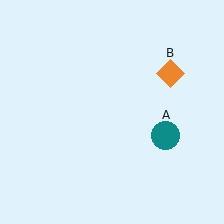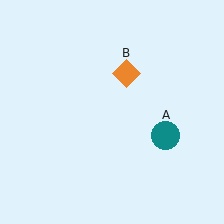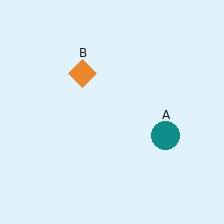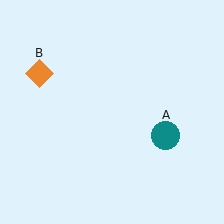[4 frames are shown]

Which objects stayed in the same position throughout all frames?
Teal circle (object A) remained stationary.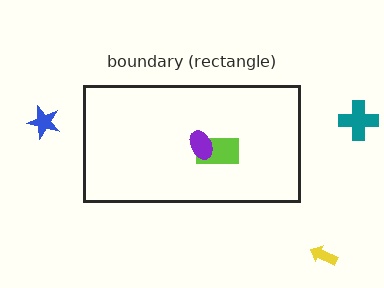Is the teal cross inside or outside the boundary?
Outside.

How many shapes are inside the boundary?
2 inside, 3 outside.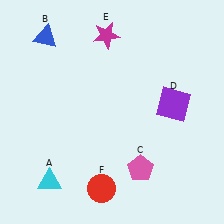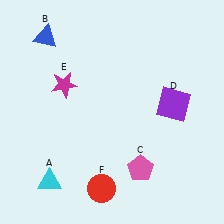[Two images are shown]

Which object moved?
The magenta star (E) moved down.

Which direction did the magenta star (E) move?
The magenta star (E) moved down.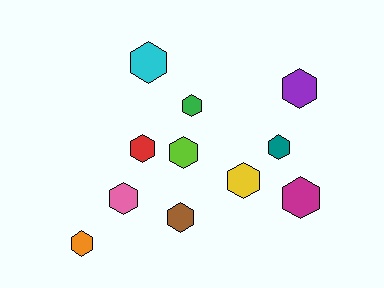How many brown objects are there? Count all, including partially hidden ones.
There is 1 brown object.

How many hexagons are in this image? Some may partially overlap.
There are 11 hexagons.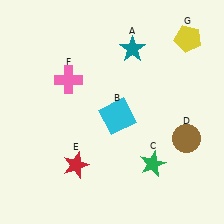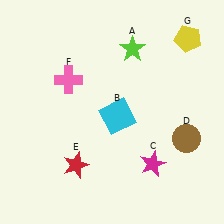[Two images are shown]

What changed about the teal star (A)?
In Image 1, A is teal. In Image 2, it changed to lime.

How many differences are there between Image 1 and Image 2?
There are 2 differences between the two images.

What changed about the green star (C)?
In Image 1, C is green. In Image 2, it changed to magenta.